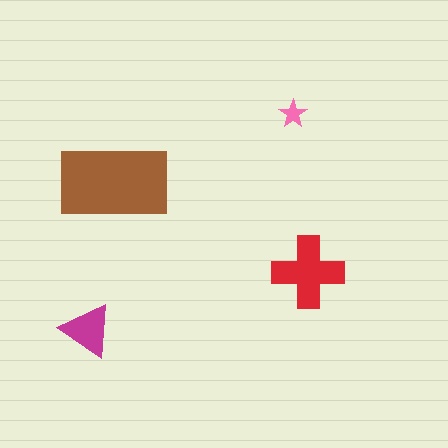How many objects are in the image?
There are 4 objects in the image.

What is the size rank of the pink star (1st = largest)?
4th.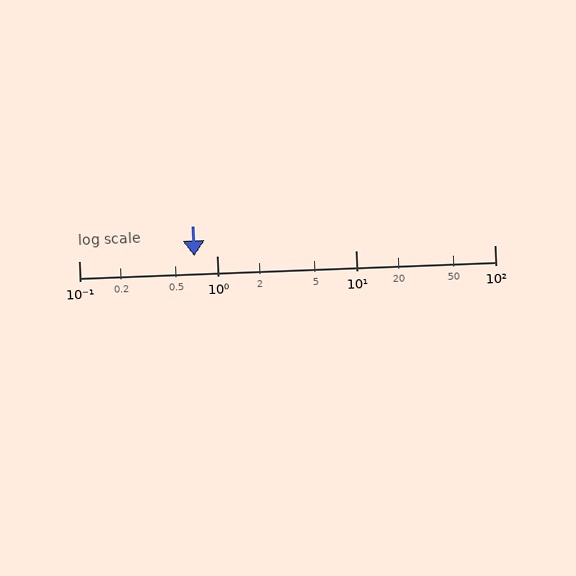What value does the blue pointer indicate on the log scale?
The pointer indicates approximately 0.68.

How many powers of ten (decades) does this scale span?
The scale spans 3 decades, from 0.1 to 100.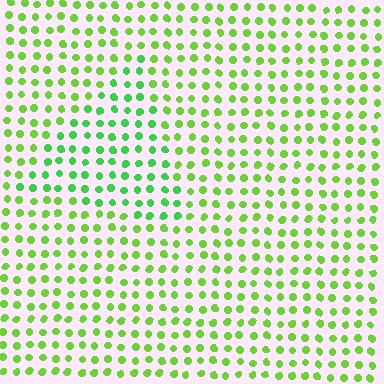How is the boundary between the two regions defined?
The boundary is defined purely by a slight shift in hue (about 27 degrees). Spacing, size, and orientation are identical on both sides.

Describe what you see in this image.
The image is filled with small lime elements in a uniform arrangement. A triangle-shaped region is visible where the elements are tinted to a slightly different hue, forming a subtle color boundary.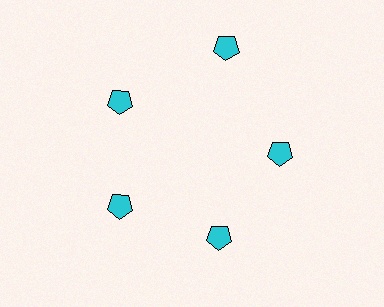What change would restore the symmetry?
The symmetry would be restored by moving it inward, back onto the ring so that all 5 pentagons sit at equal angles and equal distance from the center.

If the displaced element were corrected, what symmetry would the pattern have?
It would have 5-fold rotational symmetry — the pattern would map onto itself every 72 degrees.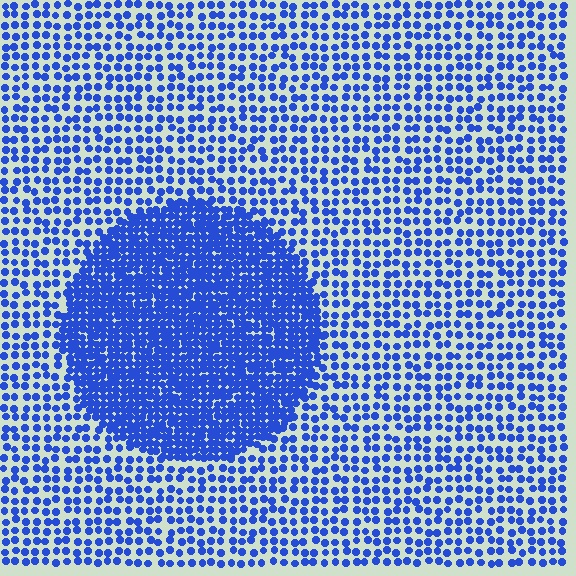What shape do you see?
I see a circle.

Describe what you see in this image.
The image contains small blue elements arranged at two different densities. A circle-shaped region is visible where the elements are more densely packed than the surrounding area.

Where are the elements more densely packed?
The elements are more densely packed inside the circle boundary.